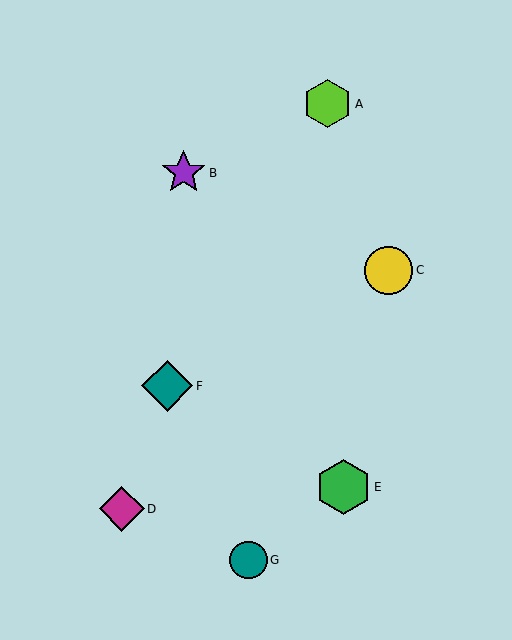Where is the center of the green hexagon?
The center of the green hexagon is at (343, 487).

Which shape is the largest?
The green hexagon (labeled E) is the largest.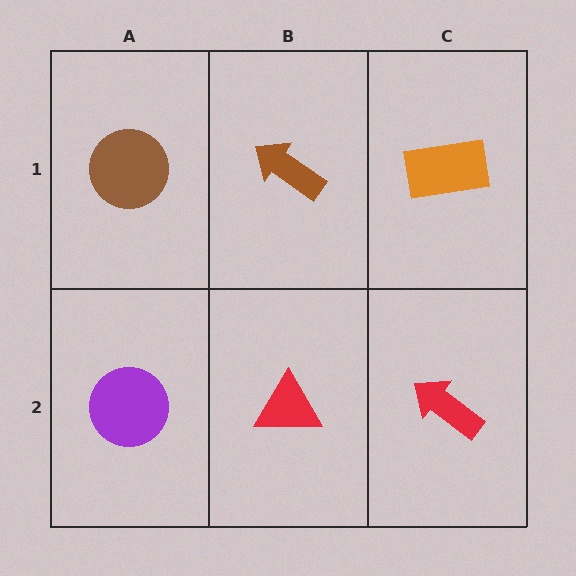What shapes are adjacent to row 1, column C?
A red arrow (row 2, column C), a brown arrow (row 1, column B).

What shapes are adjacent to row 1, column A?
A purple circle (row 2, column A), a brown arrow (row 1, column B).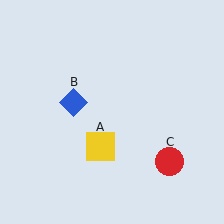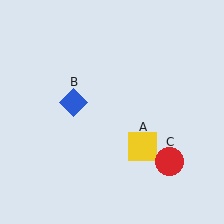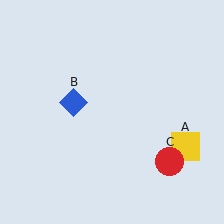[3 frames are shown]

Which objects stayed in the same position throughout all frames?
Blue diamond (object B) and red circle (object C) remained stationary.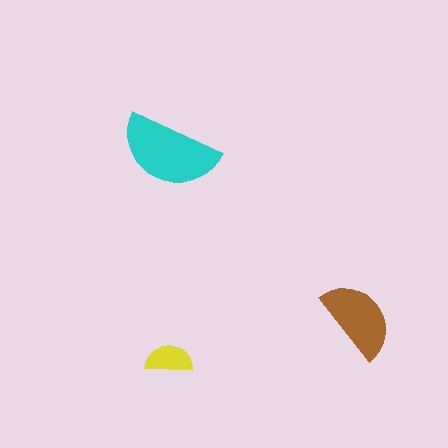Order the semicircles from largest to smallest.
the cyan one, the brown one, the yellow one.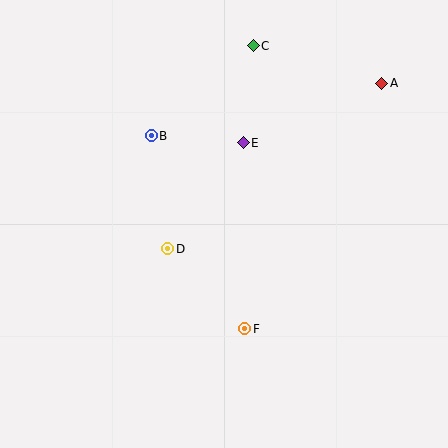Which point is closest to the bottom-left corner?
Point D is closest to the bottom-left corner.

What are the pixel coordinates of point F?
Point F is at (245, 329).